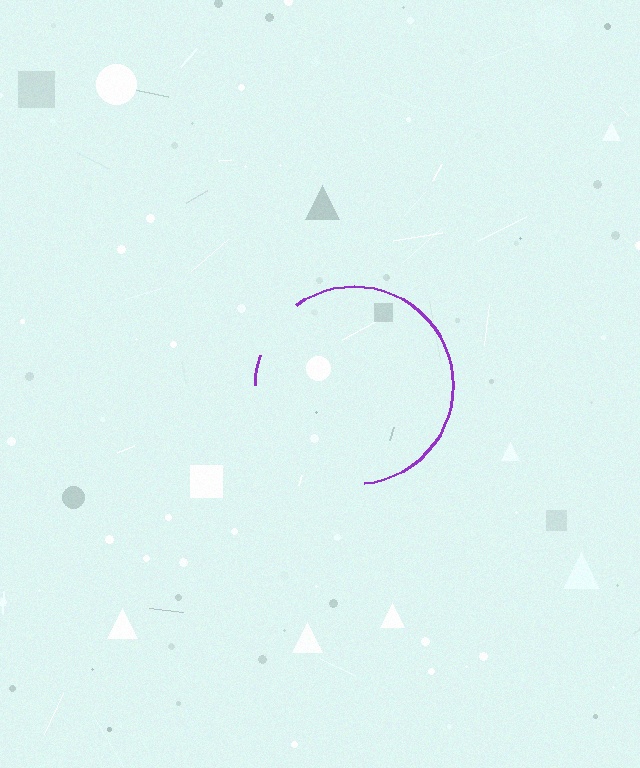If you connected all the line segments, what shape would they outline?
They would outline a circle.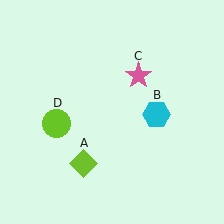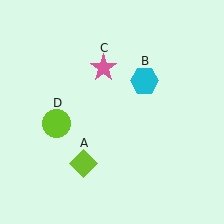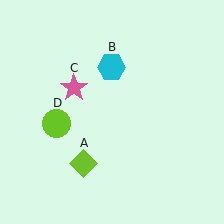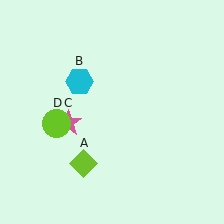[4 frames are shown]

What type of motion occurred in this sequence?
The cyan hexagon (object B), pink star (object C) rotated counterclockwise around the center of the scene.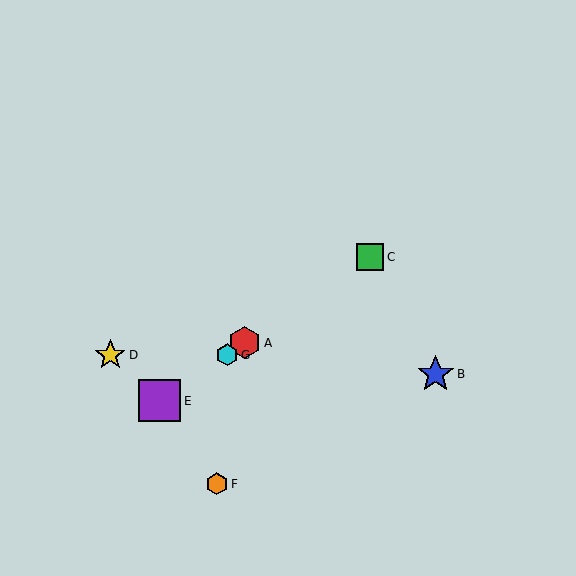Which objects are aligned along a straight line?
Objects A, C, E, G are aligned along a straight line.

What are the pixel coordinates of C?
Object C is at (370, 257).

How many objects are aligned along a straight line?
4 objects (A, C, E, G) are aligned along a straight line.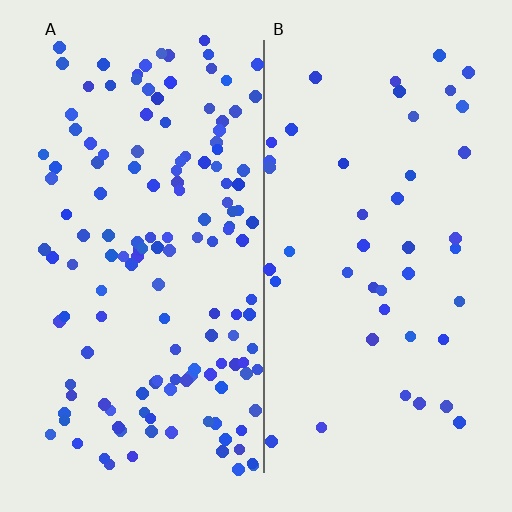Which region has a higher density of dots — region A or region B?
A (the left).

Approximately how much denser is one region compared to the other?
Approximately 3.2× — region A over region B.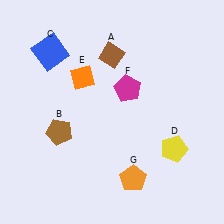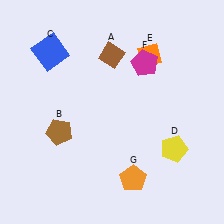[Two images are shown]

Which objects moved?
The objects that moved are: the orange diamond (E), the magenta pentagon (F).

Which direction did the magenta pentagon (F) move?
The magenta pentagon (F) moved up.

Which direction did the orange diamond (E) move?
The orange diamond (E) moved right.